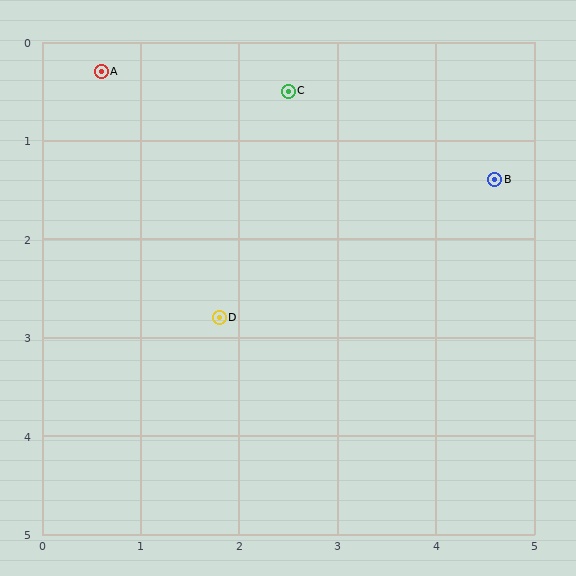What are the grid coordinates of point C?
Point C is at approximately (2.5, 0.5).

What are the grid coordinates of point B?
Point B is at approximately (4.6, 1.4).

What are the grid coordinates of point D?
Point D is at approximately (1.8, 2.8).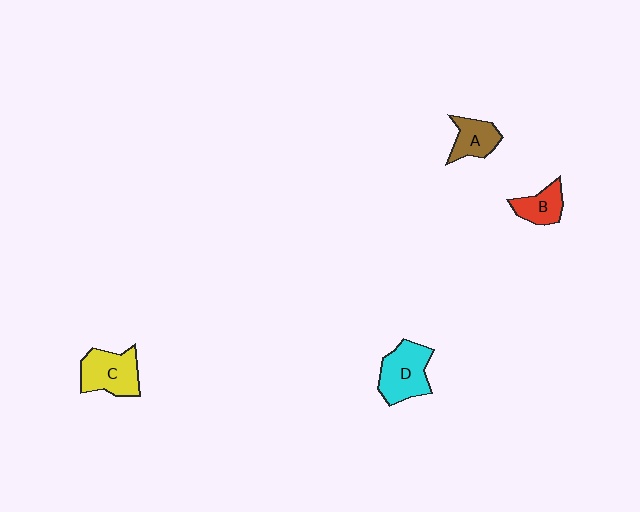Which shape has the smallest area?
Shape B (red).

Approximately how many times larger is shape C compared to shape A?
Approximately 1.5 times.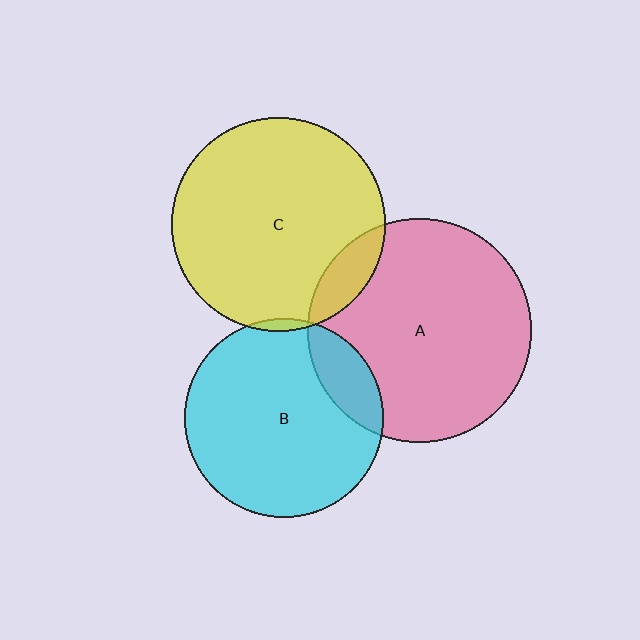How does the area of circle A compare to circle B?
Approximately 1.3 times.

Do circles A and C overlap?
Yes.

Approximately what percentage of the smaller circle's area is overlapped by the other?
Approximately 10%.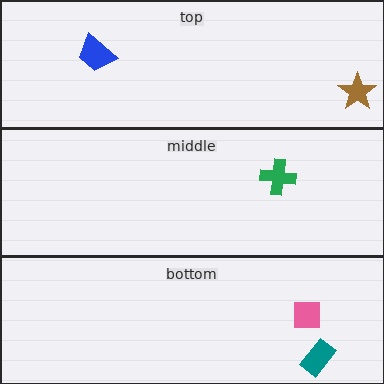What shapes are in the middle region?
The green cross.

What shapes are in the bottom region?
The teal rectangle, the pink square.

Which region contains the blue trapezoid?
The top region.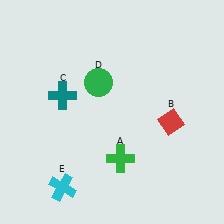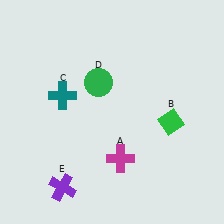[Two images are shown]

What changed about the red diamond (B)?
In Image 1, B is red. In Image 2, it changed to green.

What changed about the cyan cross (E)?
In Image 1, E is cyan. In Image 2, it changed to purple.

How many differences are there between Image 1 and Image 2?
There are 3 differences between the two images.